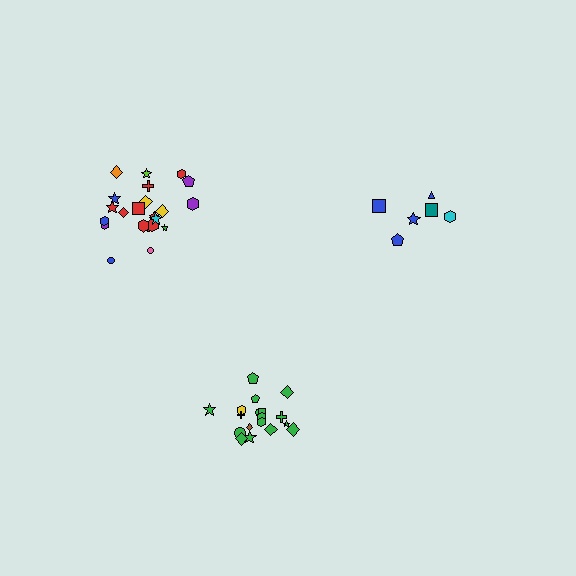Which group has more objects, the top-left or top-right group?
The top-left group.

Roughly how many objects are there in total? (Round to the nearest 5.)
Roughly 45 objects in total.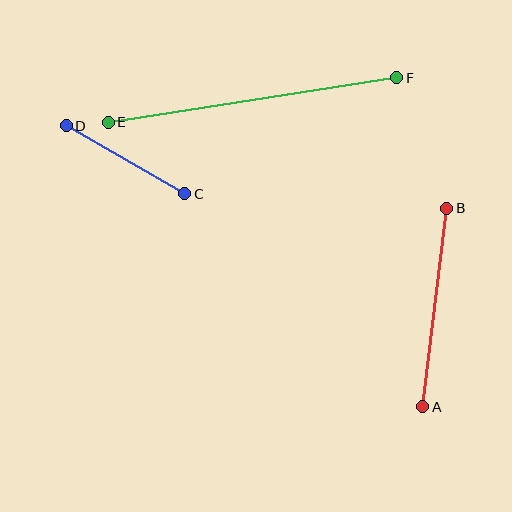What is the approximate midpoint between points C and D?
The midpoint is at approximately (125, 160) pixels.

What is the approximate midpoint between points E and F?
The midpoint is at approximately (253, 100) pixels.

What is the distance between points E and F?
The distance is approximately 292 pixels.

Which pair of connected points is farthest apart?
Points E and F are farthest apart.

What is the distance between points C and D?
The distance is approximately 137 pixels.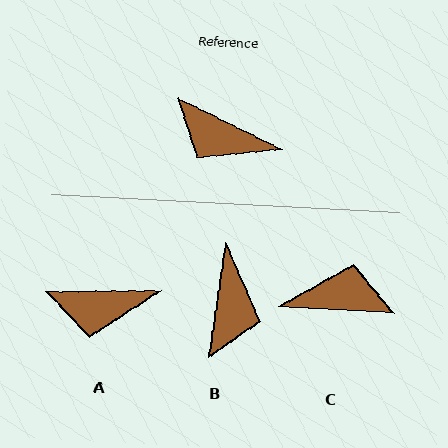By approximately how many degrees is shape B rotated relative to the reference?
Approximately 108 degrees counter-clockwise.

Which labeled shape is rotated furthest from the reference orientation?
C, about 157 degrees away.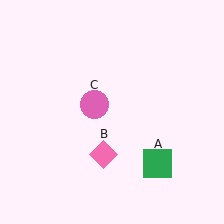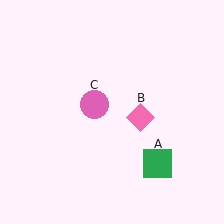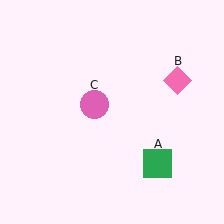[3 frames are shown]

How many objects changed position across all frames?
1 object changed position: pink diamond (object B).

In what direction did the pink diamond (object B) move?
The pink diamond (object B) moved up and to the right.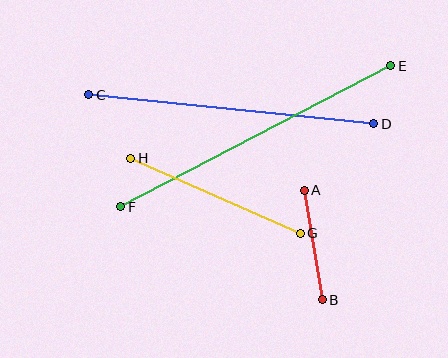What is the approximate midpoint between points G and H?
The midpoint is at approximately (215, 196) pixels.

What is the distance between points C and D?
The distance is approximately 286 pixels.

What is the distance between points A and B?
The distance is approximately 111 pixels.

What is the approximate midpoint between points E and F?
The midpoint is at approximately (256, 136) pixels.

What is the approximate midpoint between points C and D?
The midpoint is at approximately (231, 109) pixels.